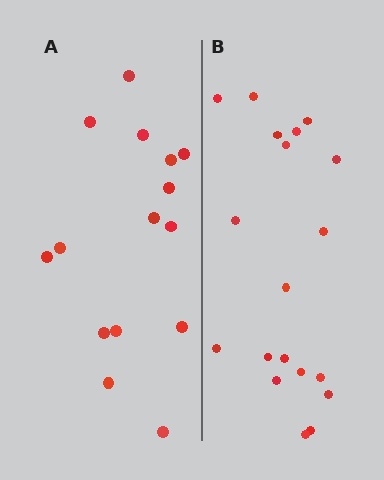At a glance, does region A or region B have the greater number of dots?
Region B (the right region) has more dots.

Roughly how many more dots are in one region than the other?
Region B has about 4 more dots than region A.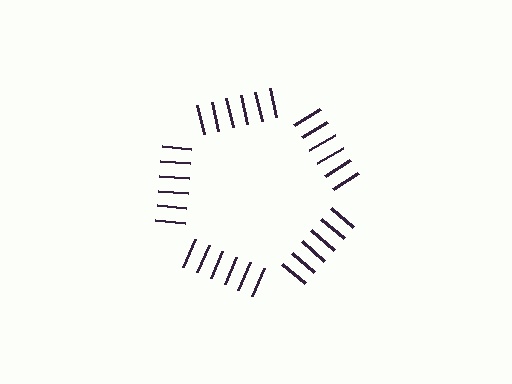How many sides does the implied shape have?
5 sides — the line-ends trace a pentagon.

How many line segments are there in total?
30 — 6 along each of the 5 edges.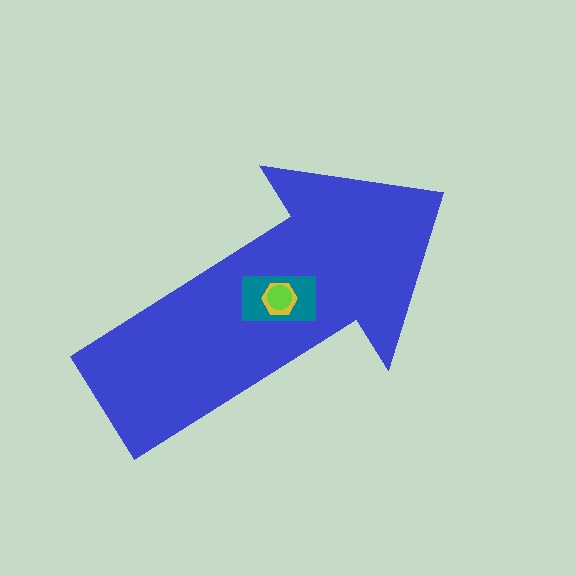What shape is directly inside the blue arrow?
The teal rectangle.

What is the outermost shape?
The blue arrow.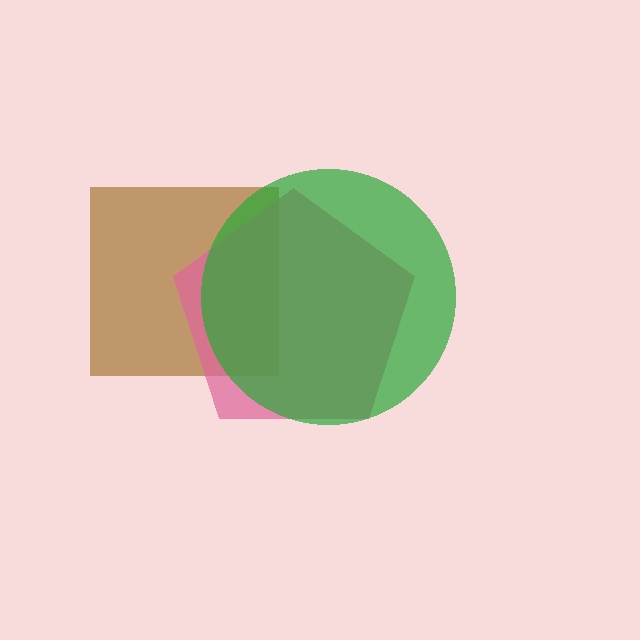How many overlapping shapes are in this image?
There are 3 overlapping shapes in the image.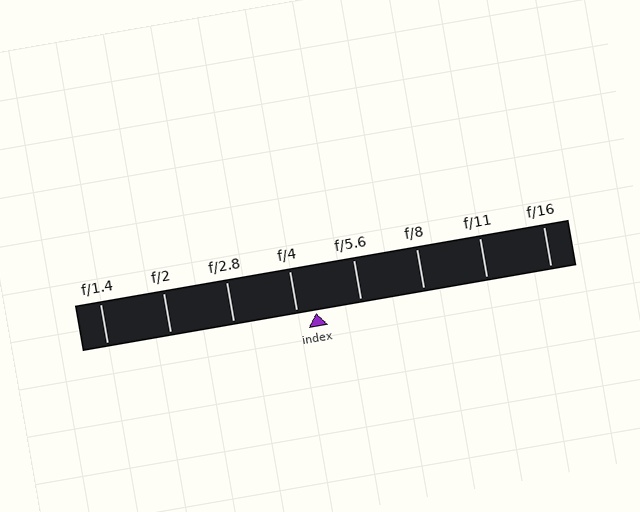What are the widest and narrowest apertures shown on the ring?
The widest aperture shown is f/1.4 and the narrowest is f/16.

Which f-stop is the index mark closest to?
The index mark is closest to f/4.